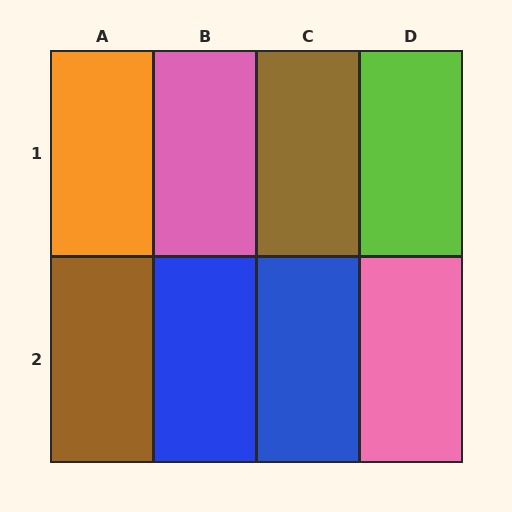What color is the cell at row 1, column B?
Pink.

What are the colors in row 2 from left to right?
Brown, blue, blue, pink.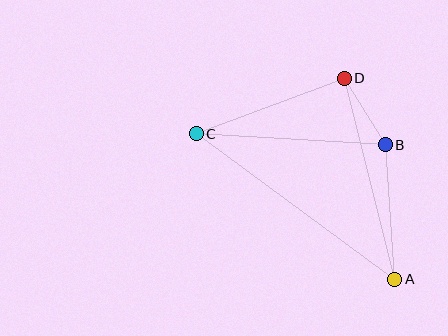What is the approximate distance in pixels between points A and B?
The distance between A and B is approximately 135 pixels.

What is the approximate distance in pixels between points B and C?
The distance between B and C is approximately 189 pixels.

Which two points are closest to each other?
Points B and D are closest to each other.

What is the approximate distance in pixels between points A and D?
The distance between A and D is approximately 207 pixels.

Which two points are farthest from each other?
Points A and C are farthest from each other.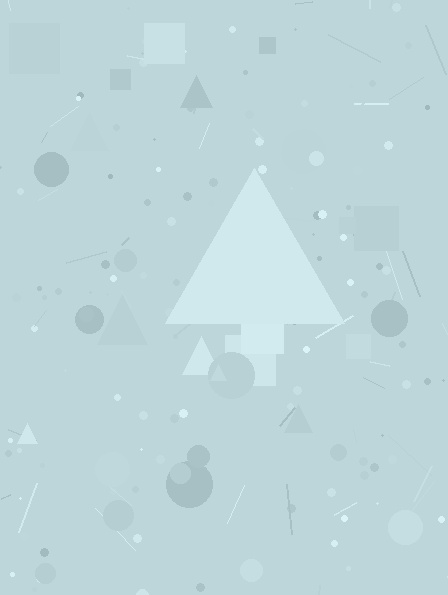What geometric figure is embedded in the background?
A triangle is embedded in the background.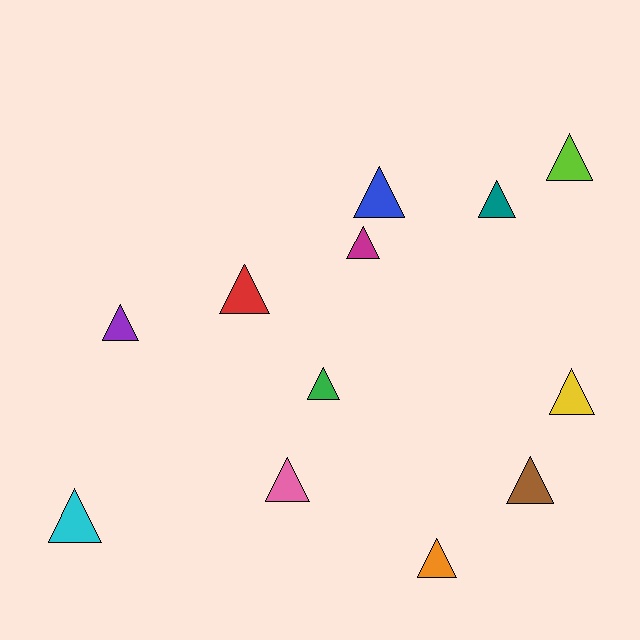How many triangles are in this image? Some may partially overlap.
There are 12 triangles.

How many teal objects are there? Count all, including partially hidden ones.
There is 1 teal object.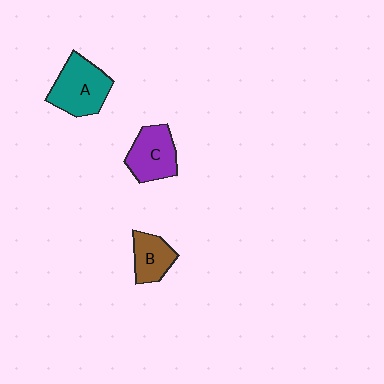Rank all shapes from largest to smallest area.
From largest to smallest: A (teal), C (purple), B (brown).